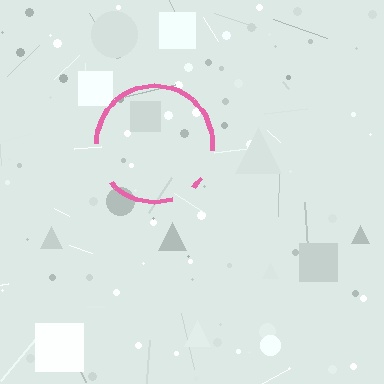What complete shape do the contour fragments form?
The contour fragments form a circle.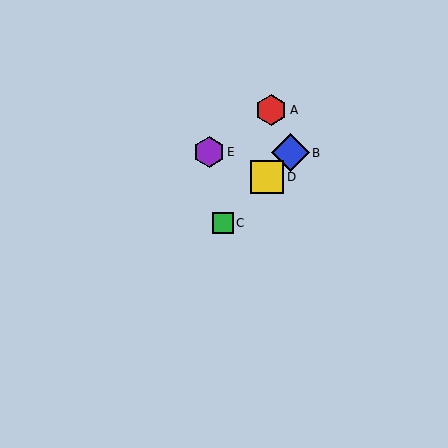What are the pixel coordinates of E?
Object E is at (209, 152).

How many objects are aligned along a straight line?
3 objects (B, C, D) are aligned along a straight line.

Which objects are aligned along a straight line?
Objects B, C, D are aligned along a straight line.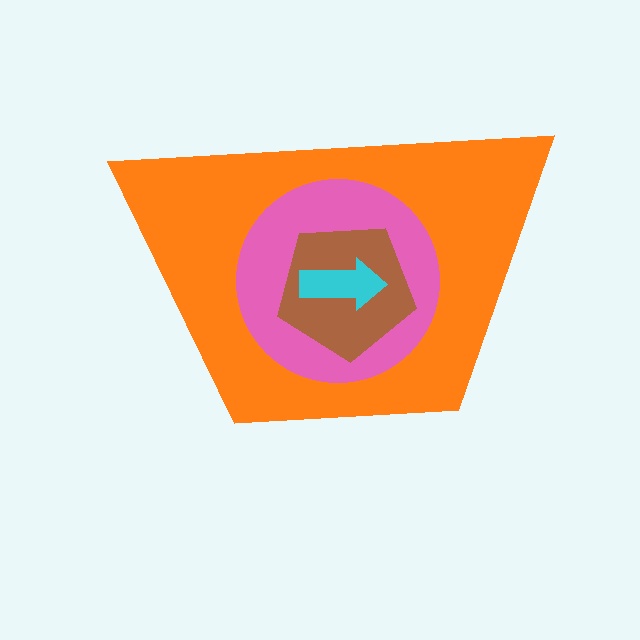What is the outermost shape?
The orange trapezoid.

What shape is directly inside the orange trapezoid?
The pink circle.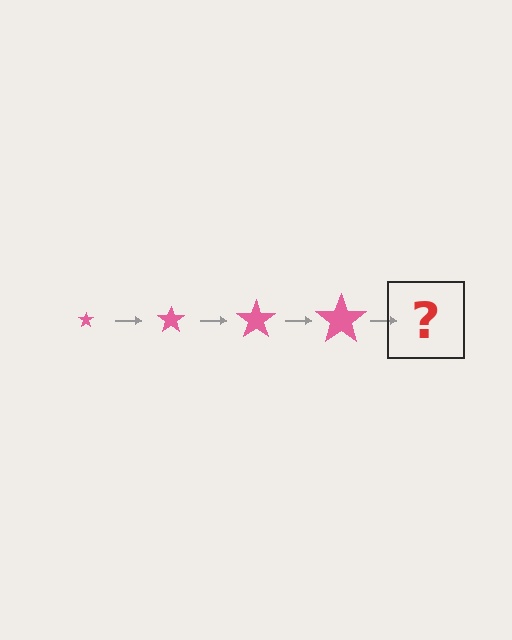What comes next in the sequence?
The next element should be a pink star, larger than the previous one.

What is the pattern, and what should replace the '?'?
The pattern is that the star gets progressively larger each step. The '?' should be a pink star, larger than the previous one.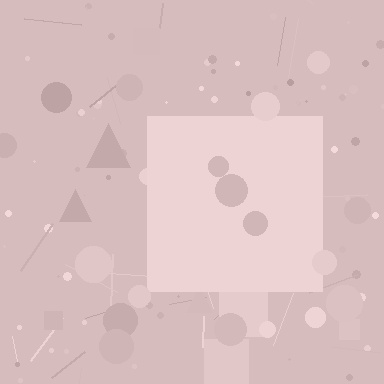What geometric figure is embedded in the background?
A square is embedded in the background.